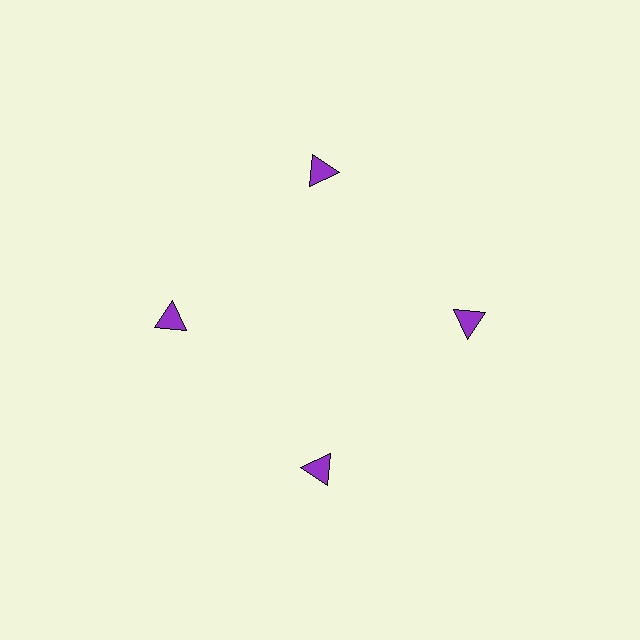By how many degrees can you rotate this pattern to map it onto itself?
The pattern maps onto itself every 90 degrees of rotation.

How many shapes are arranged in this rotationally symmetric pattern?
There are 4 shapes, arranged in 4 groups of 1.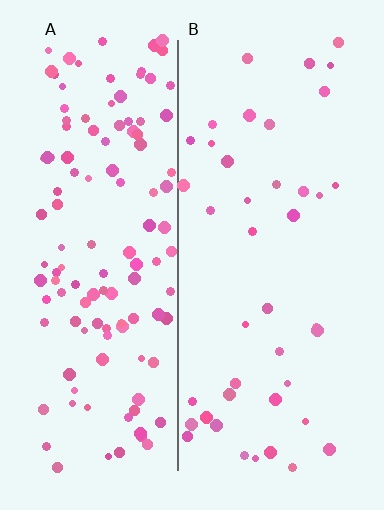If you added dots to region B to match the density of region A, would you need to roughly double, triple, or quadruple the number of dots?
Approximately triple.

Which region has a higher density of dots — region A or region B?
A (the left).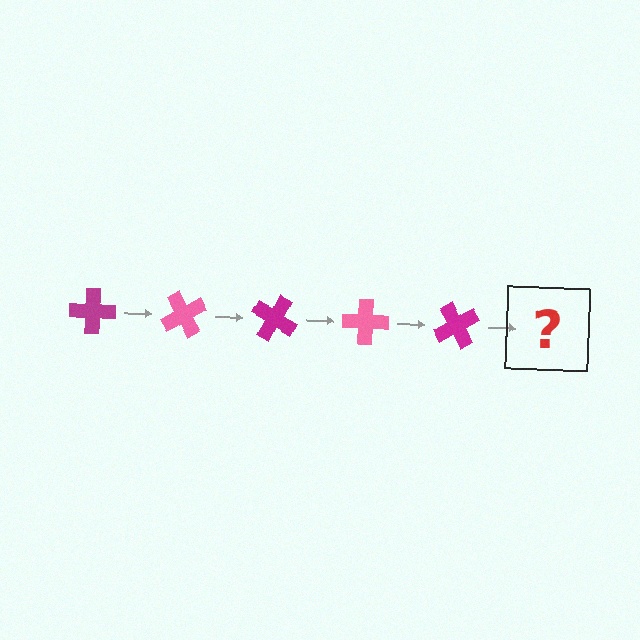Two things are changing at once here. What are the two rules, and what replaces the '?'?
The two rules are that it rotates 60 degrees each step and the color cycles through magenta and pink. The '?' should be a pink cross, rotated 300 degrees from the start.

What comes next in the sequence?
The next element should be a pink cross, rotated 300 degrees from the start.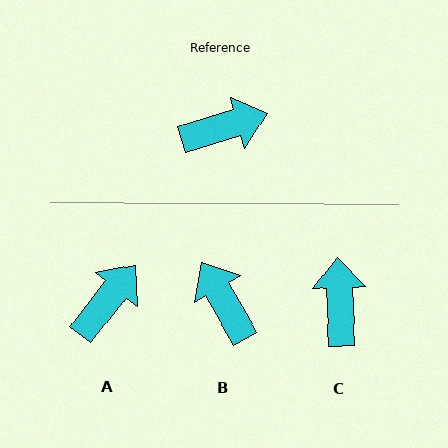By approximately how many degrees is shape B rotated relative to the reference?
Approximately 104 degrees counter-clockwise.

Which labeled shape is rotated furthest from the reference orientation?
B, about 104 degrees away.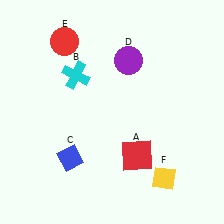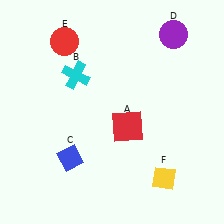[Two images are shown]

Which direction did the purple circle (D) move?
The purple circle (D) moved right.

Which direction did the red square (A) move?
The red square (A) moved up.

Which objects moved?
The objects that moved are: the red square (A), the purple circle (D).